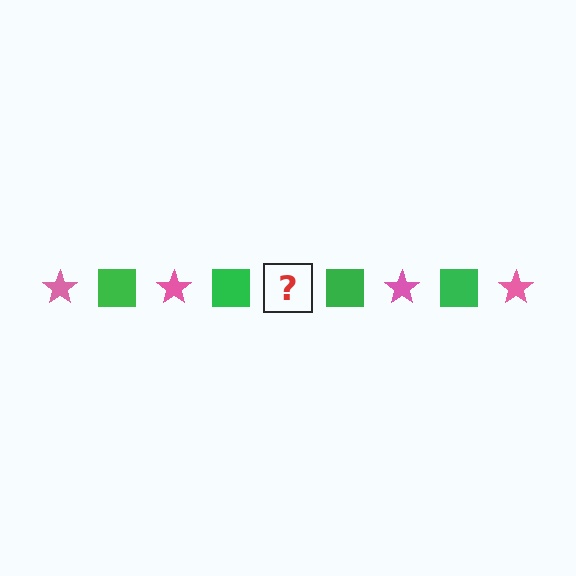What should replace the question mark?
The question mark should be replaced with a pink star.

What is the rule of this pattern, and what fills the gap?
The rule is that the pattern alternates between pink star and green square. The gap should be filled with a pink star.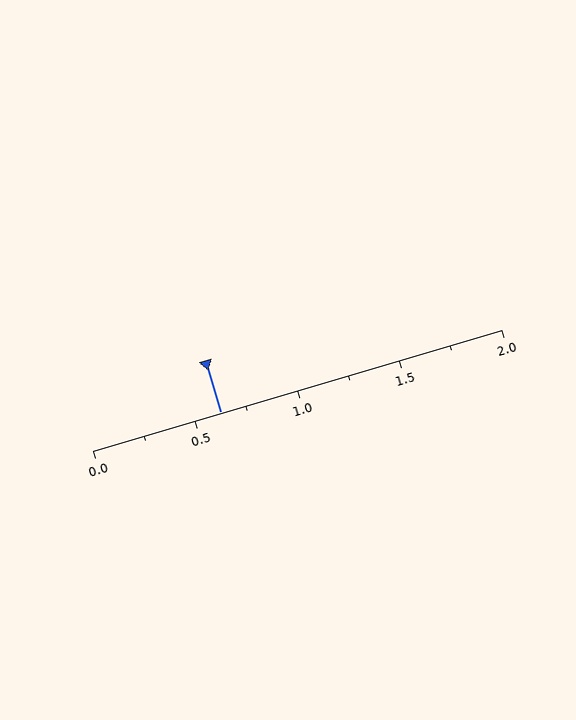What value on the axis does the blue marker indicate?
The marker indicates approximately 0.62.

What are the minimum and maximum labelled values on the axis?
The axis runs from 0.0 to 2.0.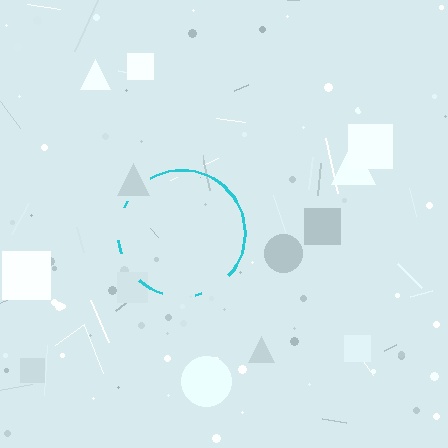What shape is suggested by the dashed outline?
The dashed outline suggests a circle.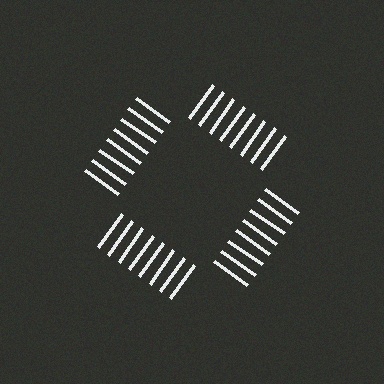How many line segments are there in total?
32 — 8 along each of the 4 edges.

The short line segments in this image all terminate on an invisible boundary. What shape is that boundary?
An illusory square — the line segments terminate on its edges but no continuous stroke is drawn.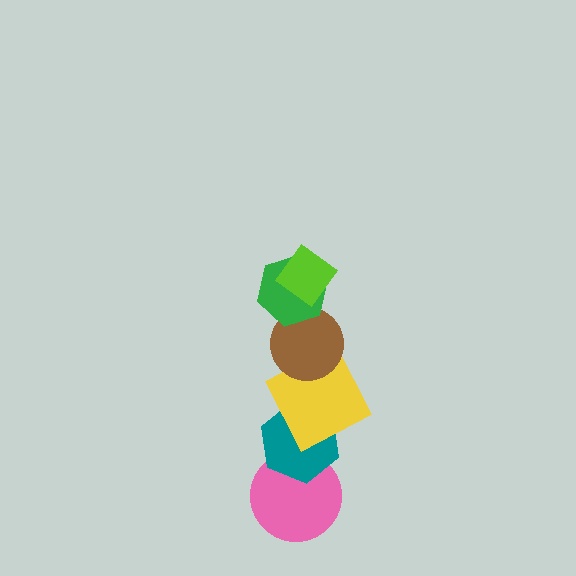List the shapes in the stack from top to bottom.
From top to bottom: the lime diamond, the green hexagon, the brown circle, the yellow square, the teal hexagon, the pink circle.